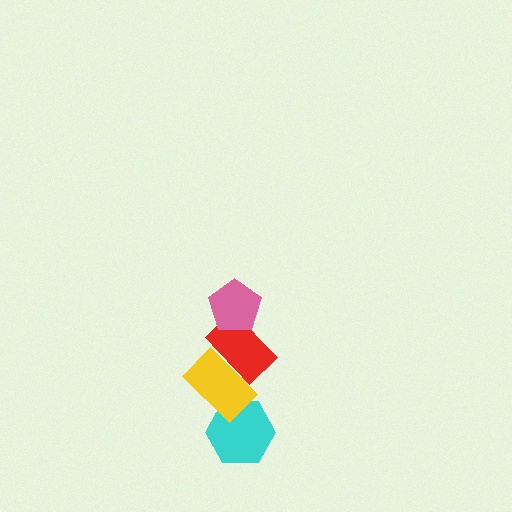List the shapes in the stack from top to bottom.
From top to bottom: the pink pentagon, the red rectangle, the yellow rectangle, the cyan hexagon.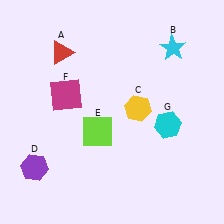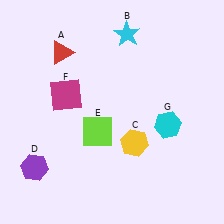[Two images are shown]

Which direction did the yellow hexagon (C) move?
The yellow hexagon (C) moved down.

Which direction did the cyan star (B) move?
The cyan star (B) moved left.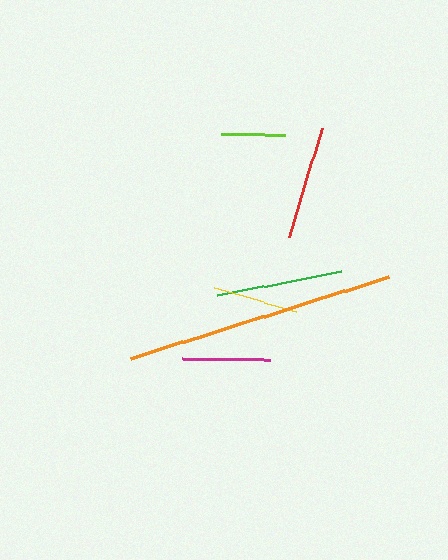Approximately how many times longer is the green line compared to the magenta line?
The green line is approximately 1.4 times the length of the magenta line.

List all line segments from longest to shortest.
From longest to shortest: orange, green, red, magenta, yellow, lime.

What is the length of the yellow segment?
The yellow segment is approximately 85 pixels long.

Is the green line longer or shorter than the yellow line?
The green line is longer than the yellow line.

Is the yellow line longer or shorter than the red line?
The red line is longer than the yellow line.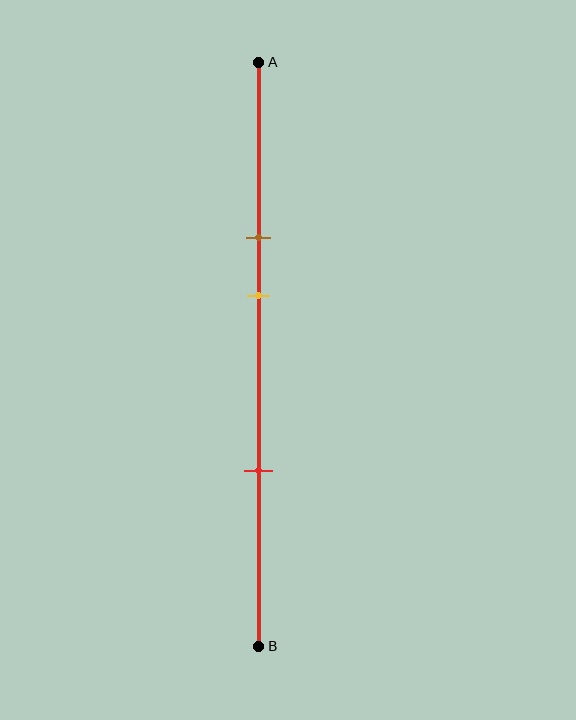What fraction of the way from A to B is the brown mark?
The brown mark is approximately 30% (0.3) of the way from A to B.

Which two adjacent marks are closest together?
The brown and yellow marks are the closest adjacent pair.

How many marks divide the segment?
There are 3 marks dividing the segment.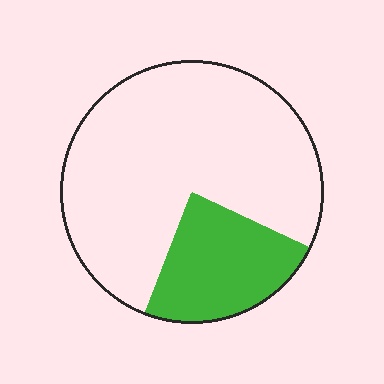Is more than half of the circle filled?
No.